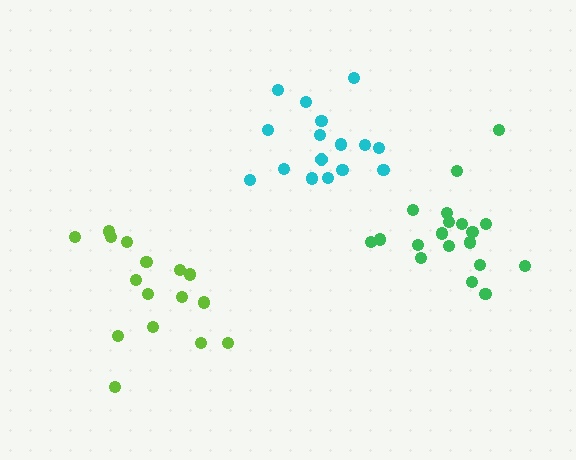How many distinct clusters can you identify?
There are 3 distinct clusters.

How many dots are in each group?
Group 1: 19 dots, Group 2: 16 dots, Group 3: 16 dots (51 total).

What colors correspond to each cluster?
The clusters are colored: green, cyan, lime.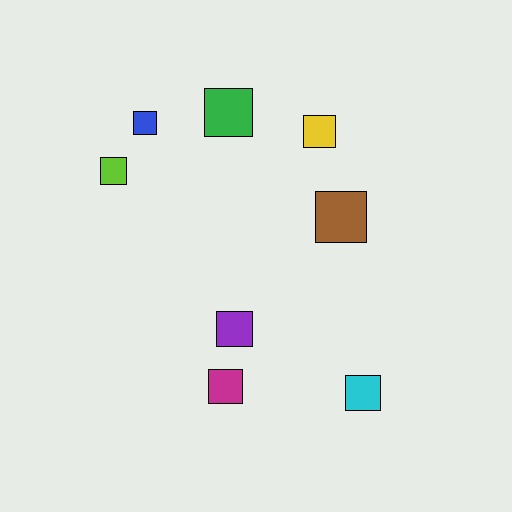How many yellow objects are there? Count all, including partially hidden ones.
There is 1 yellow object.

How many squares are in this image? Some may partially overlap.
There are 8 squares.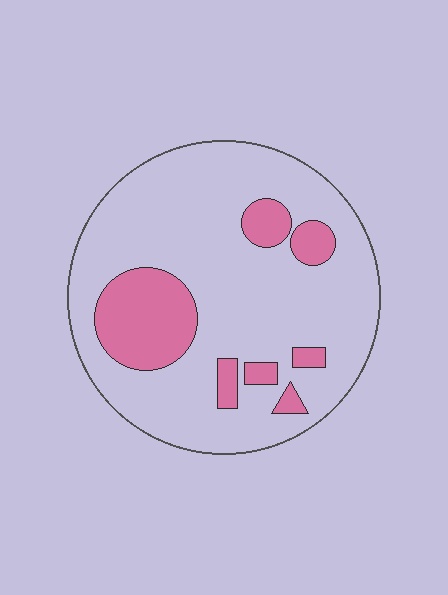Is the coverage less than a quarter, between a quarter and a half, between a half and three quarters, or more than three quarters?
Less than a quarter.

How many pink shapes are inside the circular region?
7.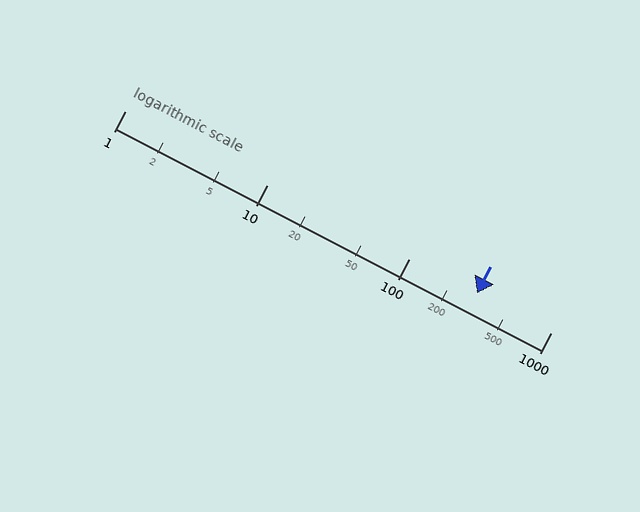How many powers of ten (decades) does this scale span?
The scale spans 3 decades, from 1 to 1000.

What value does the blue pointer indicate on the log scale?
The pointer indicates approximately 300.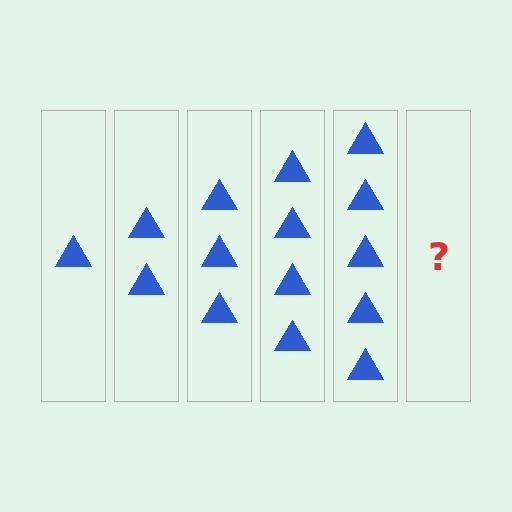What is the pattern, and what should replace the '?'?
The pattern is that each step adds one more triangle. The '?' should be 6 triangles.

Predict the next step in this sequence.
The next step is 6 triangles.